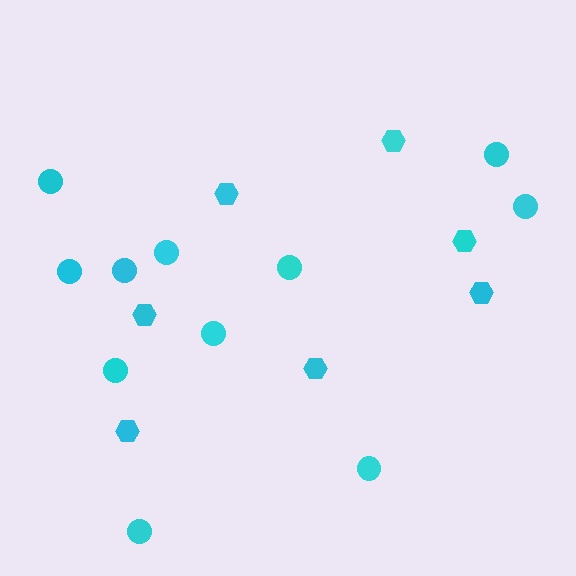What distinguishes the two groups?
There are 2 groups: one group of circles (11) and one group of hexagons (7).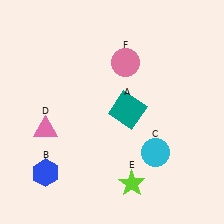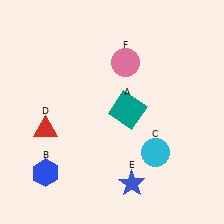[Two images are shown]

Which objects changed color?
D changed from pink to red. E changed from lime to blue.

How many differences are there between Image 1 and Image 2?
There are 2 differences between the two images.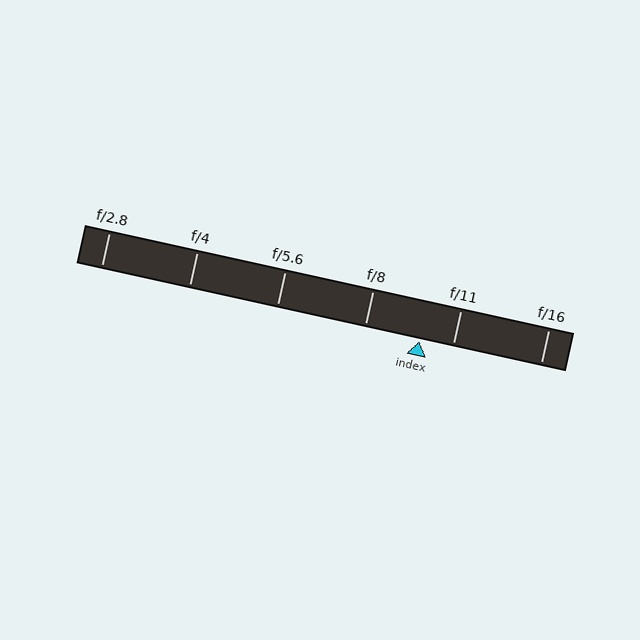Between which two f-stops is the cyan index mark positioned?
The index mark is between f/8 and f/11.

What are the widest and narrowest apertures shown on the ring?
The widest aperture shown is f/2.8 and the narrowest is f/16.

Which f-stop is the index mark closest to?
The index mark is closest to f/11.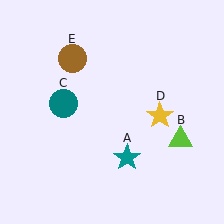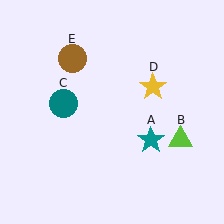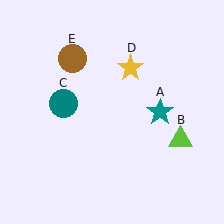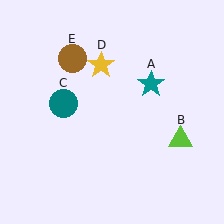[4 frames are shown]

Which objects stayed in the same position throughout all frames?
Lime triangle (object B) and teal circle (object C) and brown circle (object E) remained stationary.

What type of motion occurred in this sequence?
The teal star (object A), yellow star (object D) rotated counterclockwise around the center of the scene.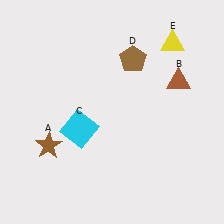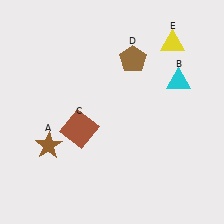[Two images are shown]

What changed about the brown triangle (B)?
In Image 1, B is brown. In Image 2, it changed to cyan.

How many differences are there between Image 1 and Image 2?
There are 2 differences between the two images.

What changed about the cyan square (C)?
In Image 1, C is cyan. In Image 2, it changed to brown.